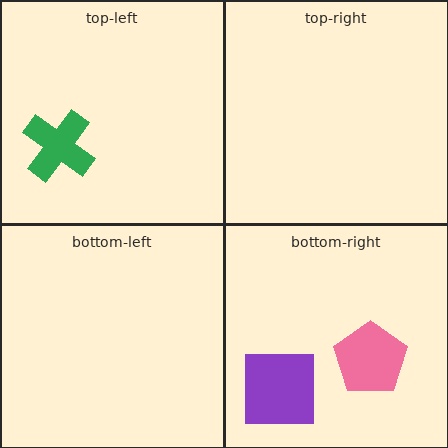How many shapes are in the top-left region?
1.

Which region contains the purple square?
The bottom-right region.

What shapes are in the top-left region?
The green cross.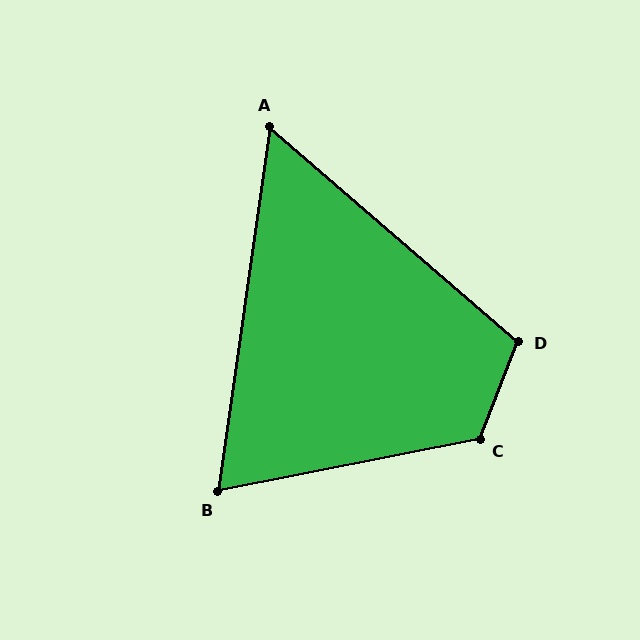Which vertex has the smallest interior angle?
A, at approximately 57 degrees.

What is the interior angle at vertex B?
Approximately 71 degrees (acute).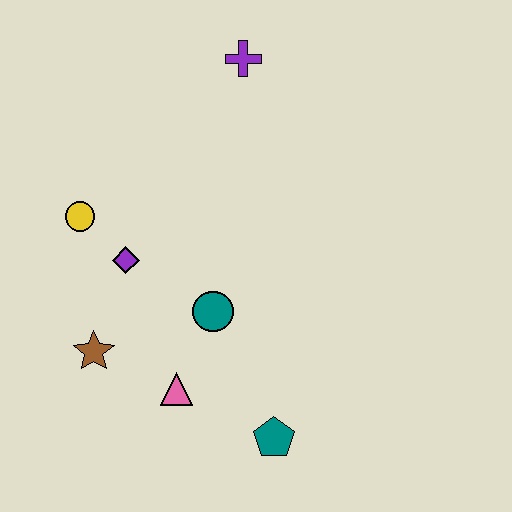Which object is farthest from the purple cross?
The teal pentagon is farthest from the purple cross.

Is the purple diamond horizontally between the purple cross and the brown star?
Yes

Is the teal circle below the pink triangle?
No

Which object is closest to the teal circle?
The pink triangle is closest to the teal circle.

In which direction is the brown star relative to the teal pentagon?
The brown star is to the left of the teal pentagon.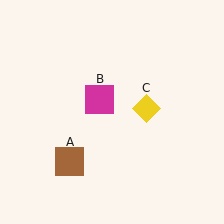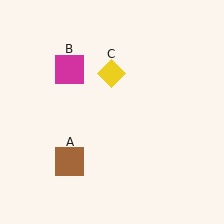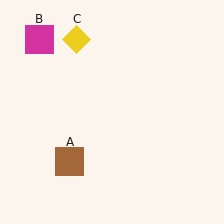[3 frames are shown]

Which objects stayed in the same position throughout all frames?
Brown square (object A) remained stationary.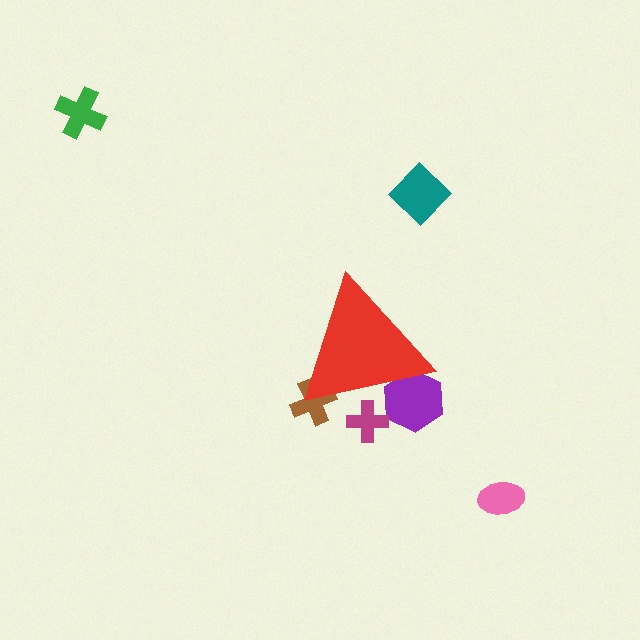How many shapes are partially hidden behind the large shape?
3 shapes are partially hidden.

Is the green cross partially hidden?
No, the green cross is fully visible.